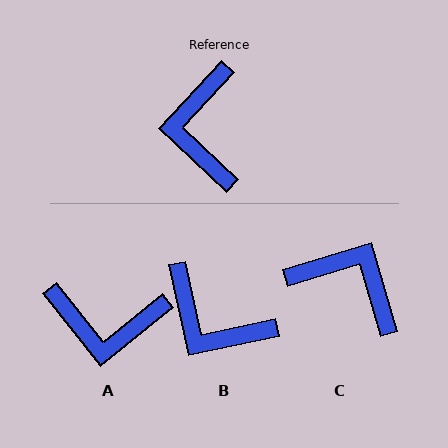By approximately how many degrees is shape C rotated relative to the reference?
Approximately 120 degrees clockwise.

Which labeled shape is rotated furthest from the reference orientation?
C, about 120 degrees away.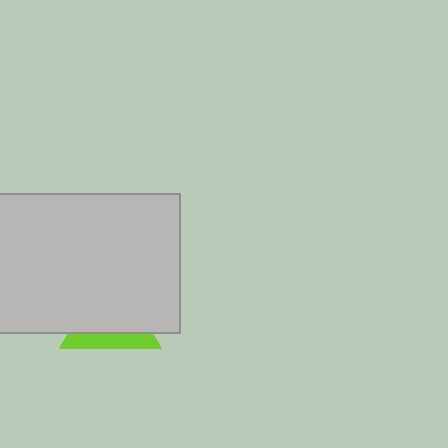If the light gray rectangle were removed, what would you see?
You would see the complete lime triangle.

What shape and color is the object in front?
The object in front is a light gray rectangle.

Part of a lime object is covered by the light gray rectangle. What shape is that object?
It is a triangle.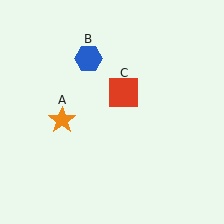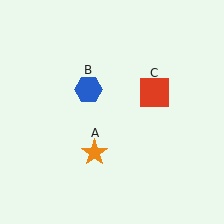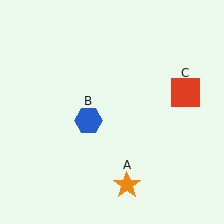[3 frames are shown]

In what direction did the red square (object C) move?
The red square (object C) moved right.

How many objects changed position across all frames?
3 objects changed position: orange star (object A), blue hexagon (object B), red square (object C).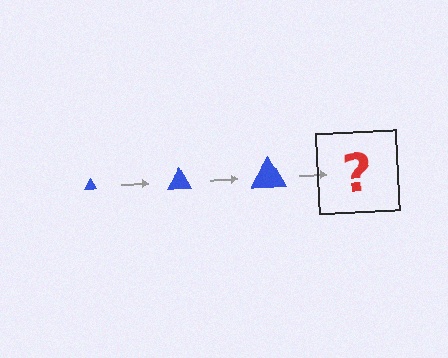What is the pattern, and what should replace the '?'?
The pattern is that the triangle gets progressively larger each step. The '?' should be a blue triangle, larger than the previous one.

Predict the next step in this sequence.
The next step is a blue triangle, larger than the previous one.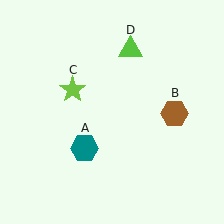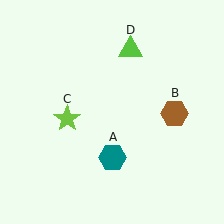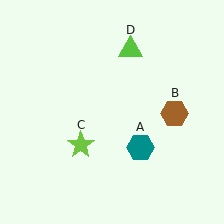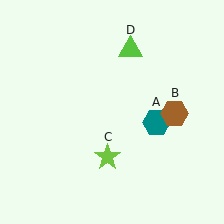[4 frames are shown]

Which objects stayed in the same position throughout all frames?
Brown hexagon (object B) and lime triangle (object D) remained stationary.